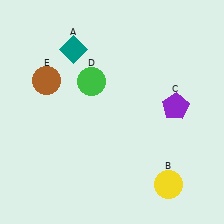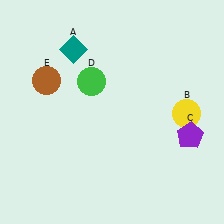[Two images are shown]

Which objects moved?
The objects that moved are: the yellow circle (B), the purple pentagon (C).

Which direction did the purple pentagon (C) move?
The purple pentagon (C) moved down.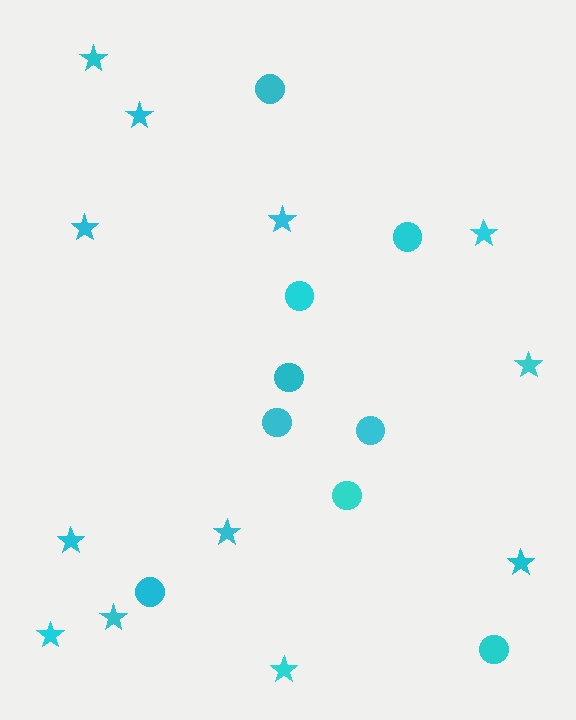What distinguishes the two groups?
There are 2 groups: one group of stars (12) and one group of circles (9).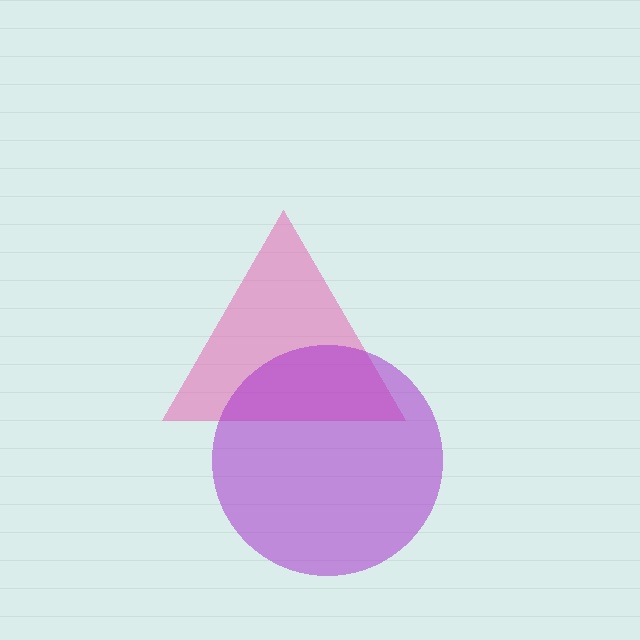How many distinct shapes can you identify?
There are 2 distinct shapes: a pink triangle, a purple circle.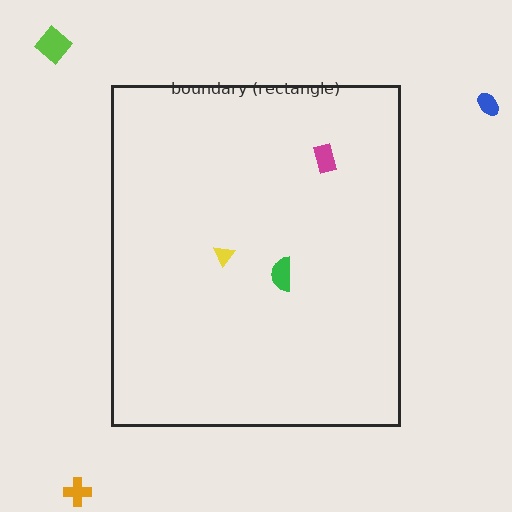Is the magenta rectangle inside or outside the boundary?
Inside.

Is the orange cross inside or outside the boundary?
Outside.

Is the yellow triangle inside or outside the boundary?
Inside.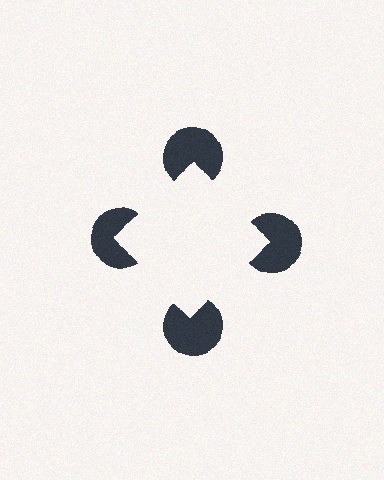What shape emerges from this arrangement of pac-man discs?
An illusory square — its edges are inferred from the aligned wedge cuts in the pac-man discs, not physically drawn.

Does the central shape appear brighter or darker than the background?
It typically appears slightly brighter than the background, even though no actual brightness change is drawn.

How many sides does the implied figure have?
4 sides.